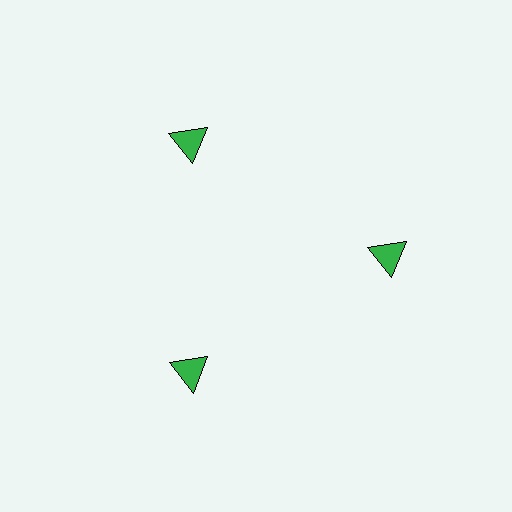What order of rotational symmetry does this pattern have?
This pattern has 3-fold rotational symmetry.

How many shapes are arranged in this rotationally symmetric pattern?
There are 3 shapes, arranged in 3 groups of 1.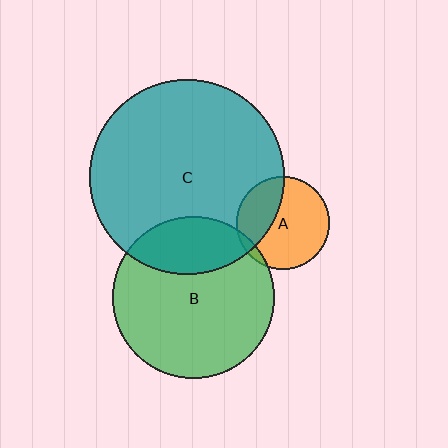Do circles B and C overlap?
Yes.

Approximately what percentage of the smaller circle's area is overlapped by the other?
Approximately 25%.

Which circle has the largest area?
Circle C (teal).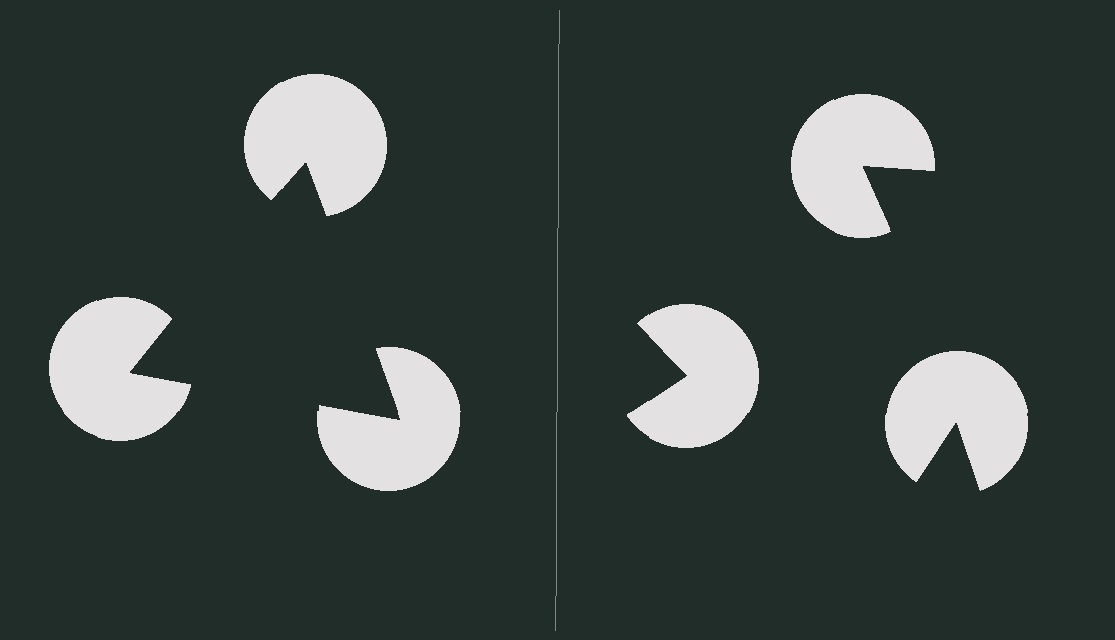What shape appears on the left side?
An illusory triangle.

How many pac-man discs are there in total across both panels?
6 — 3 on each side.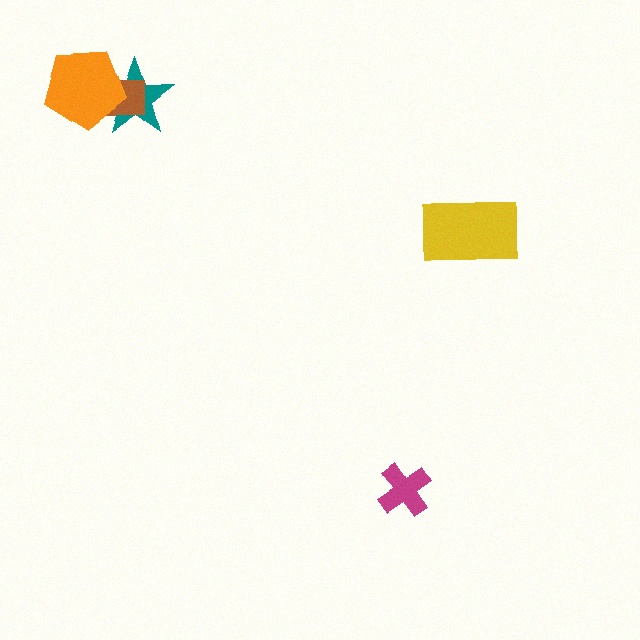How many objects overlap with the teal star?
2 objects overlap with the teal star.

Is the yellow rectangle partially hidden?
No, no other shape covers it.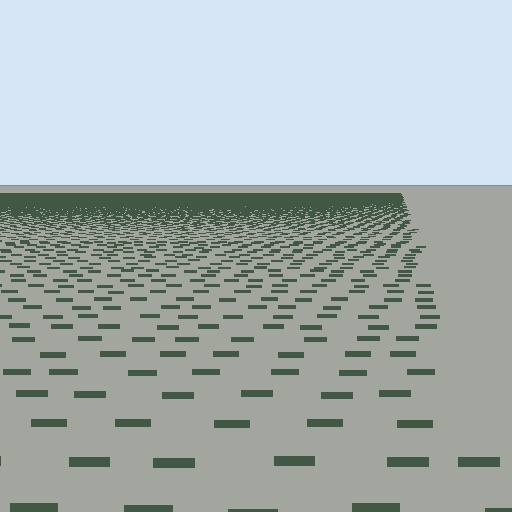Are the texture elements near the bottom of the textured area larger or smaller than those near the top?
Larger. Near the bottom, elements are closer to the viewer and appear at a bigger on-screen size.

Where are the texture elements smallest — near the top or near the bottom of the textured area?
Near the top.